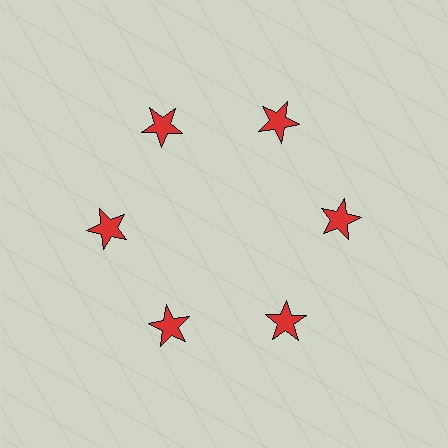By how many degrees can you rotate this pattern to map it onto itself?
The pattern maps onto itself every 60 degrees of rotation.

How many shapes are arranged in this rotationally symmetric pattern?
There are 6 shapes, arranged in 6 groups of 1.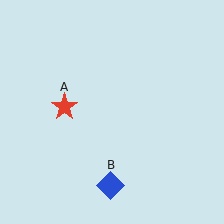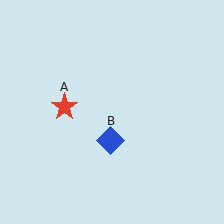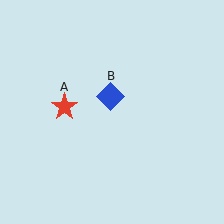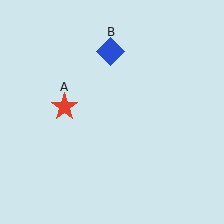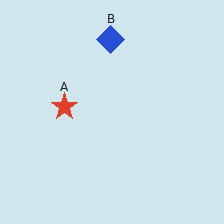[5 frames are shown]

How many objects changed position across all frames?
1 object changed position: blue diamond (object B).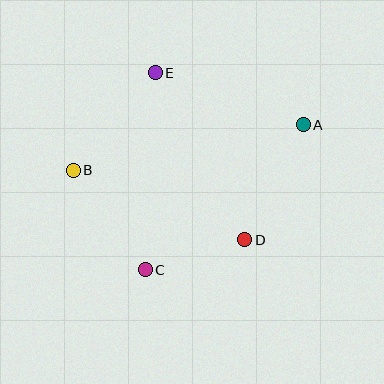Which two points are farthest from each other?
Points A and B are farthest from each other.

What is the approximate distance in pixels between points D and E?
The distance between D and E is approximately 189 pixels.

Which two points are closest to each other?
Points C and D are closest to each other.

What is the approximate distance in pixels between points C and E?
The distance between C and E is approximately 197 pixels.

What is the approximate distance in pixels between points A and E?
The distance between A and E is approximately 157 pixels.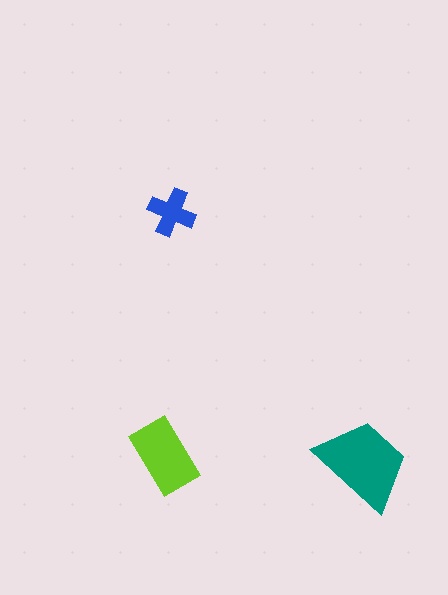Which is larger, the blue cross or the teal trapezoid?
The teal trapezoid.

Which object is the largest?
The teal trapezoid.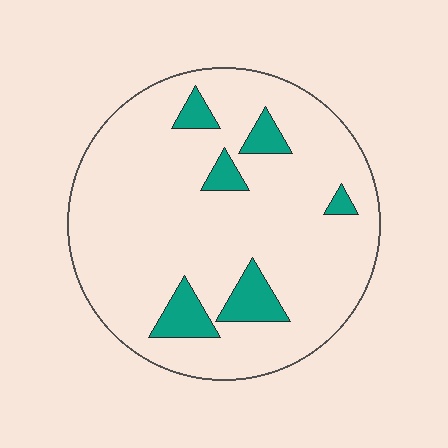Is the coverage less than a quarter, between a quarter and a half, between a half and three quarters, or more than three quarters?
Less than a quarter.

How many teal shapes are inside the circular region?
6.